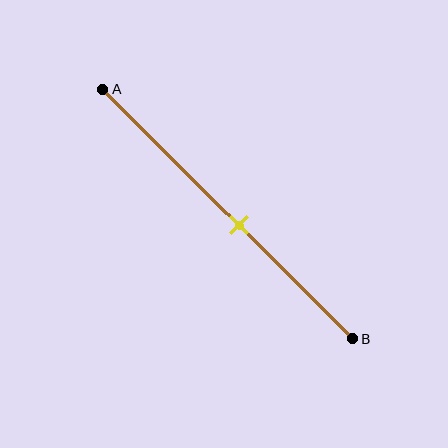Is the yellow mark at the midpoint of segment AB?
No, the mark is at about 55% from A, not at the 50% midpoint.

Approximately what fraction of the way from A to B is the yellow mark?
The yellow mark is approximately 55% of the way from A to B.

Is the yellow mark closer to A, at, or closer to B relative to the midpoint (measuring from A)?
The yellow mark is closer to point B than the midpoint of segment AB.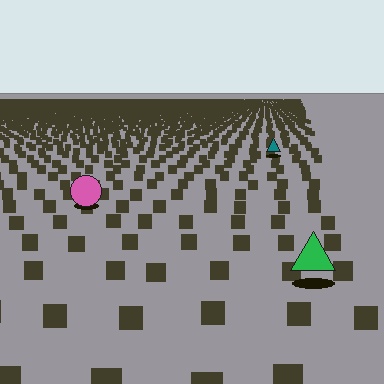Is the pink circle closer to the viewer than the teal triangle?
Yes. The pink circle is closer — you can tell from the texture gradient: the ground texture is coarser near it.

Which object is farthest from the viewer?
The teal triangle is farthest from the viewer. It appears smaller and the ground texture around it is denser.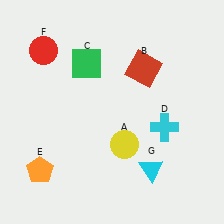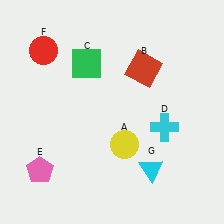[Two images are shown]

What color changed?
The pentagon (E) changed from orange in Image 1 to pink in Image 2.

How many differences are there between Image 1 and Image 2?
There is 1 difference between the two images.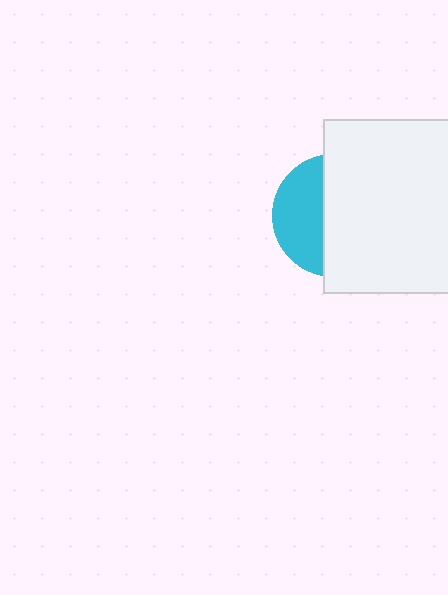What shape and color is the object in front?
The object in front is a white square.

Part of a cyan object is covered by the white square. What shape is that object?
It is a circle.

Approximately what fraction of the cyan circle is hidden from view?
Roughly 60% of the cyan circle is hidden behind the white square.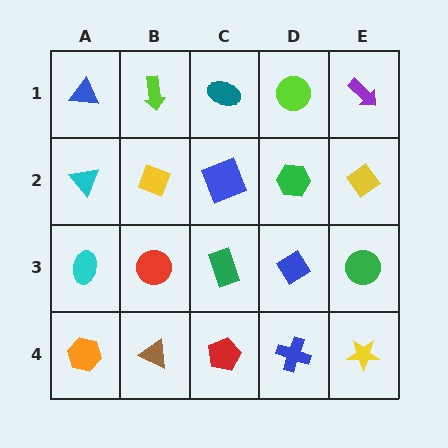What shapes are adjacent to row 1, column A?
A cyan triangle (row 2, column A), a lime arrow (row 1, column B).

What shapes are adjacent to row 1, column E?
A yellow diamond (row 2, column E), a lime circle (row 1, column D).